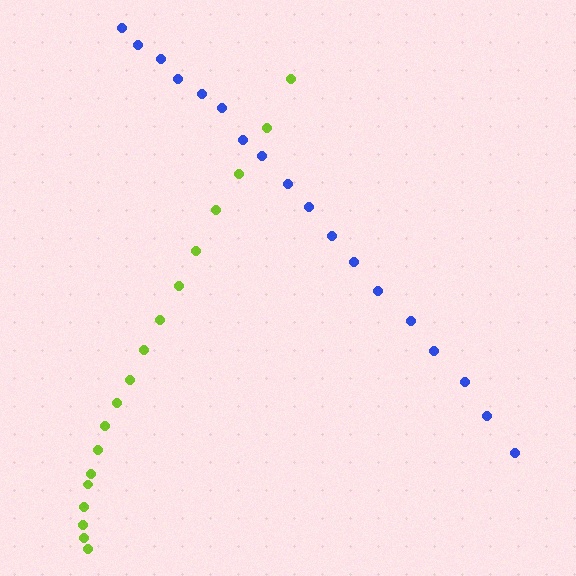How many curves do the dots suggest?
There are 2 distinct paths.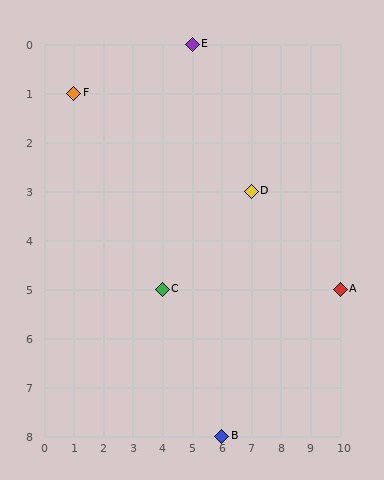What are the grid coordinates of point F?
Point F is at grid coordinates (1, 1).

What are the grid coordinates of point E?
Point E is at grid coordinates (5, 0).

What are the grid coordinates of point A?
Point A is at grid coordinates (10, 5).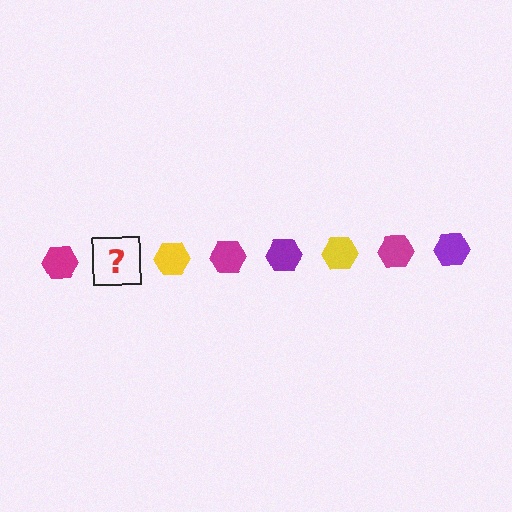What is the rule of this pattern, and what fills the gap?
The rule is that the pattern cycles through magenta, purple, yellow hexagons. The gap should be filled with a purple hexagon.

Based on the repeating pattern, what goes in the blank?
The blank should be a purple hexagon.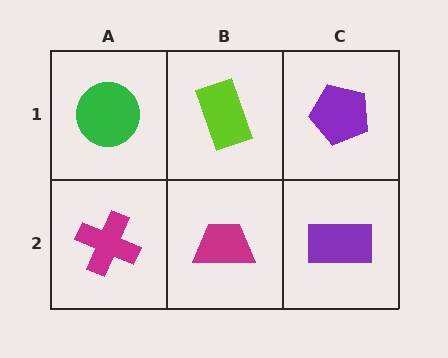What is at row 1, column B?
A lime rectangle.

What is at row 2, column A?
A magenta cross.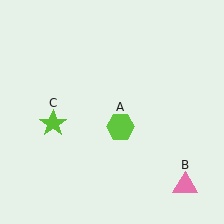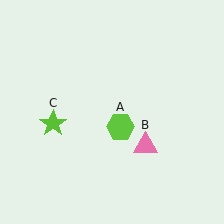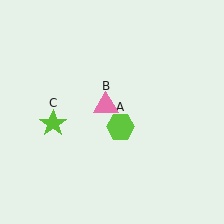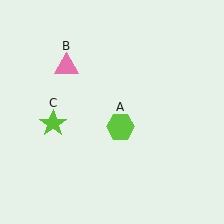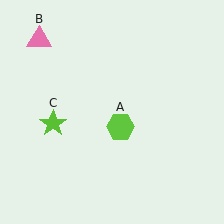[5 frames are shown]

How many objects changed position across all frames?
1 object changed position: pink triangle (object B).